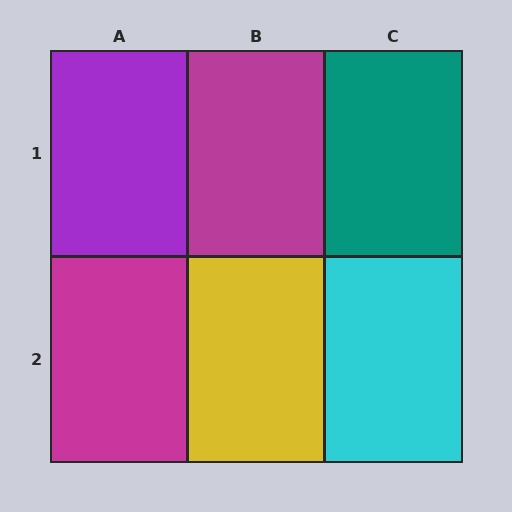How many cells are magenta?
2 cells are magenta.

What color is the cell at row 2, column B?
Yellow.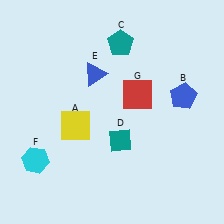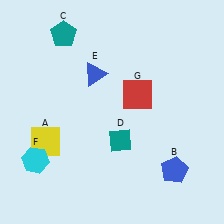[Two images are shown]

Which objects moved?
The objects that moved are: the yellow square (A), the blue pentagon (B), the teal pentagon (C).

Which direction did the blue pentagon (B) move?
The blue pentagon (B) moved down.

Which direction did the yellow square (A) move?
The yellow square (A) moved left.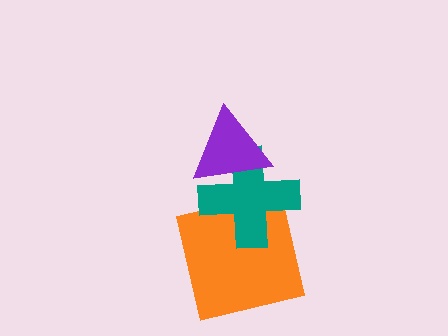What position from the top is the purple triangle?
The purple triangle is 1st from the top.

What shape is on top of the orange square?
The teal cross is on top of the orange square.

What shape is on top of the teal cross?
The purple triangle is on top of the teal cross.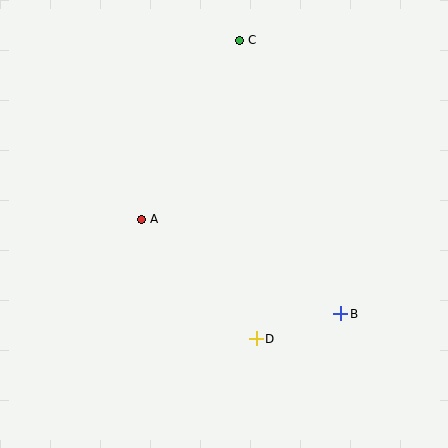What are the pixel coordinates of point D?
Point D is at (256, 339).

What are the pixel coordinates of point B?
Point B is at (341, 314).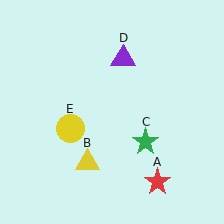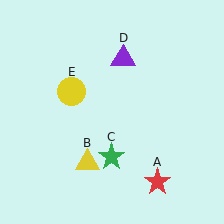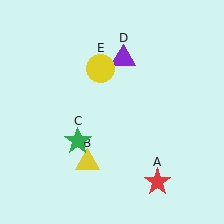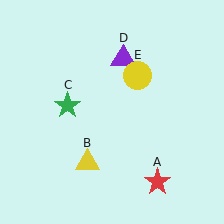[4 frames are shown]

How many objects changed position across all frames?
2 objects changed position: green star (object C), yellow circle (object E).